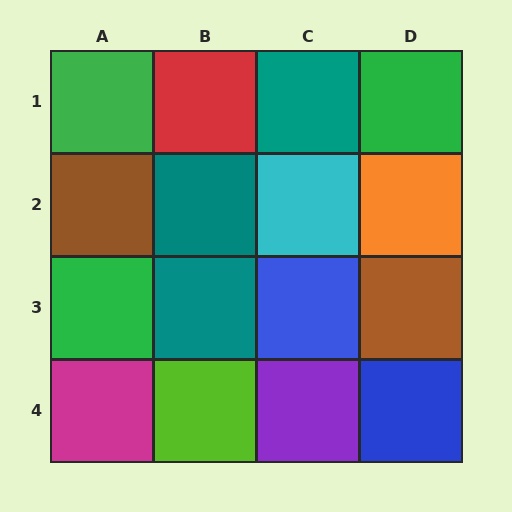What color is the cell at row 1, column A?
Green.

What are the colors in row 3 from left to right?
Green, teal, blue, brown.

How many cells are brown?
2 cells are brown.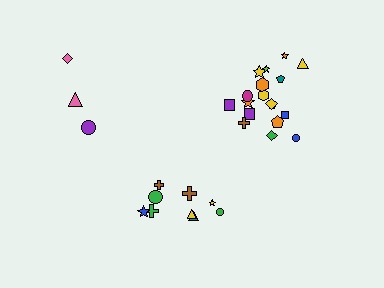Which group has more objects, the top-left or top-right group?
The top-right group.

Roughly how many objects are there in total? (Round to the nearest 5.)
Roughly 30 objects in total.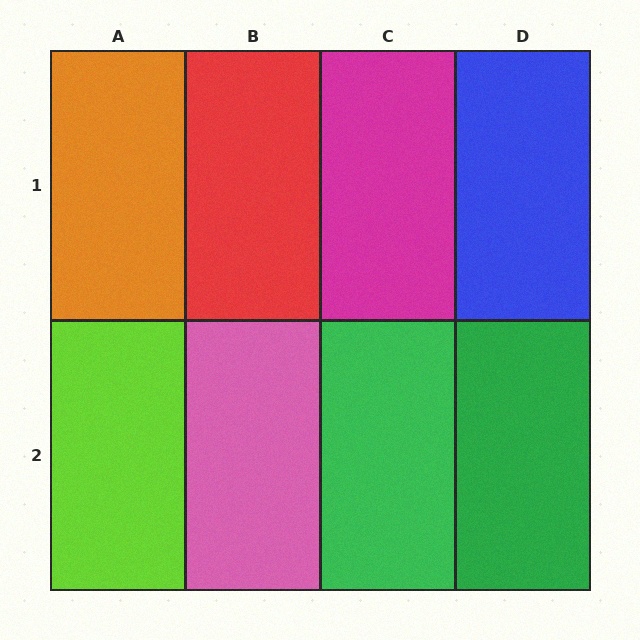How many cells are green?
2 cells are green.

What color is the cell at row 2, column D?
Green.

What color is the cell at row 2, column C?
Green.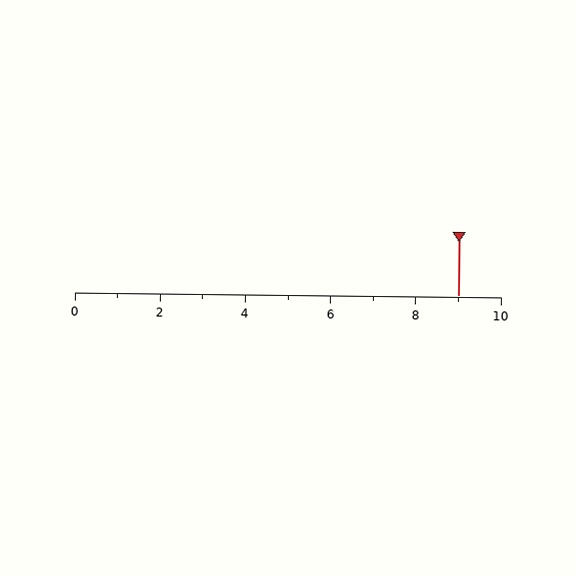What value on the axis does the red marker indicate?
The marker indicates approximately 9.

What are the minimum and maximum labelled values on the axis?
The axis runs from 0 to 10.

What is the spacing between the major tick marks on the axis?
The major ticks are spaced 2 apart.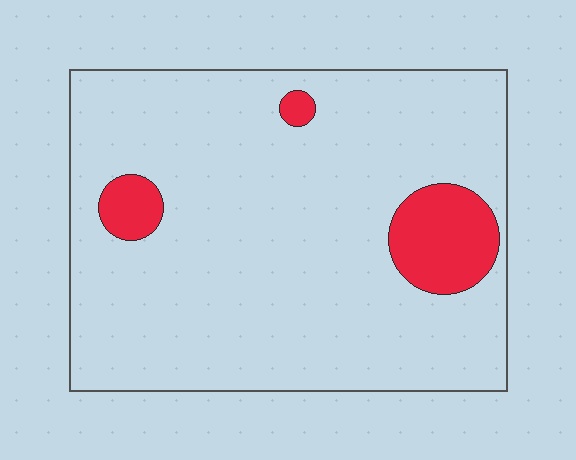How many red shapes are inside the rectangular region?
3.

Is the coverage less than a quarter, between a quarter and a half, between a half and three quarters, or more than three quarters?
Less than a quarter.